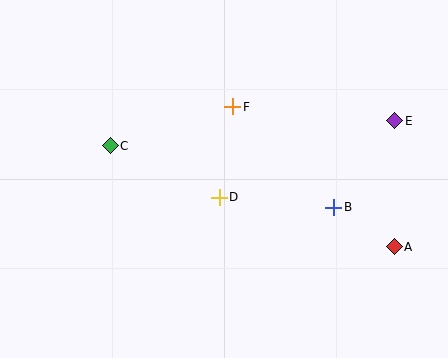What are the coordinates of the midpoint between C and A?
The midpoint between C and A is at (252, 196).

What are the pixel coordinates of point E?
Point E is at (395, 121).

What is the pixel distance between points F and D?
The distance between F and D is 91 pixels.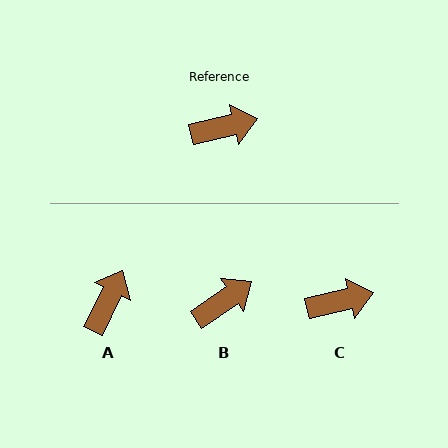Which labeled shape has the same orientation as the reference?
C.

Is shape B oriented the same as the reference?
No, it is off by about 22 degrees.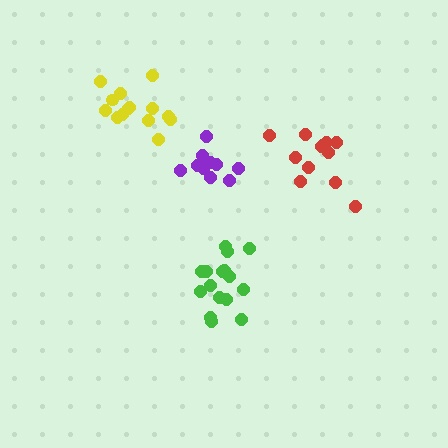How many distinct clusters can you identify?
There are 4 distinct clusters.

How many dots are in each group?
Group 1: 11 dots, Group 2: 14 dots, Group 3: 12 dots, Group 4: 16 dots (53 total).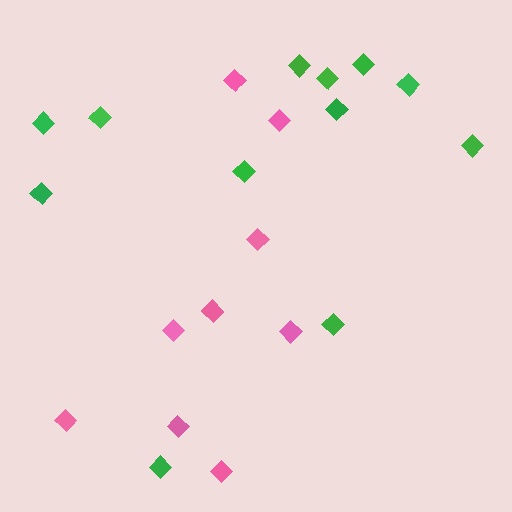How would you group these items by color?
There are 2 groups: one group of pink diamonds (9) and one group of green diamonds (12).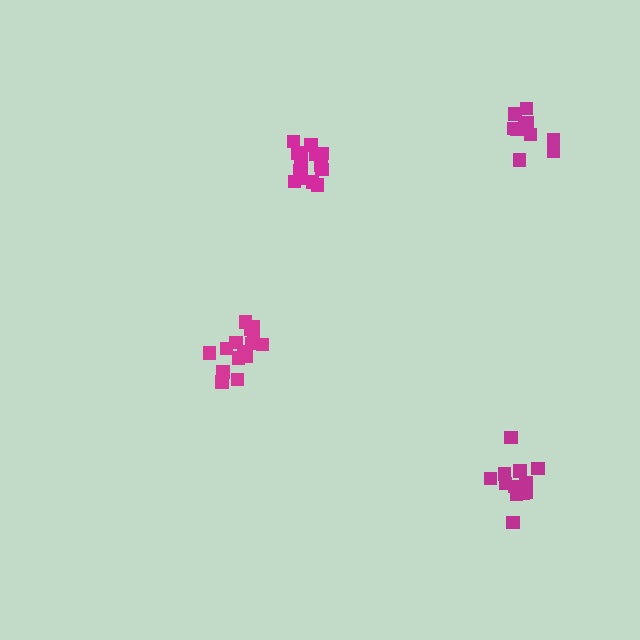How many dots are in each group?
Group 1: 15 dots, Group 2: 11 dots, Group 3: 14 dots, Group 4: 12 dots (52 total).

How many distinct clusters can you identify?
There are 4 distinct clusters.